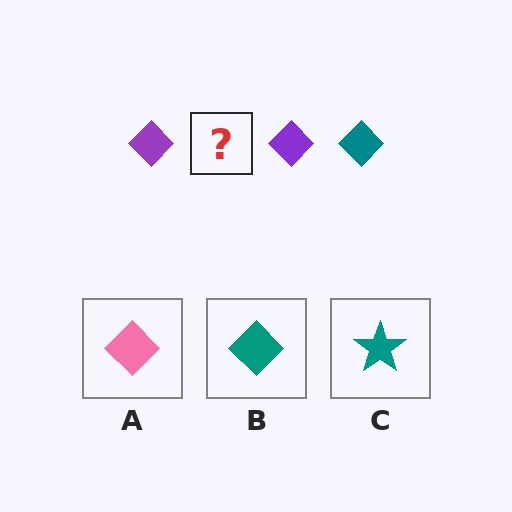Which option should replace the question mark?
Option B.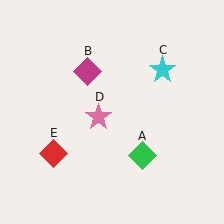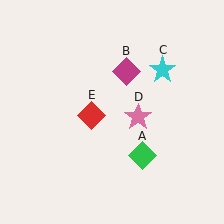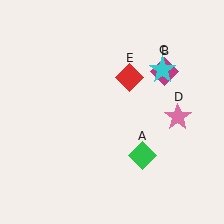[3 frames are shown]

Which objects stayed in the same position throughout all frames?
Green diamond (object A) and cyan star (object C) remained stationary.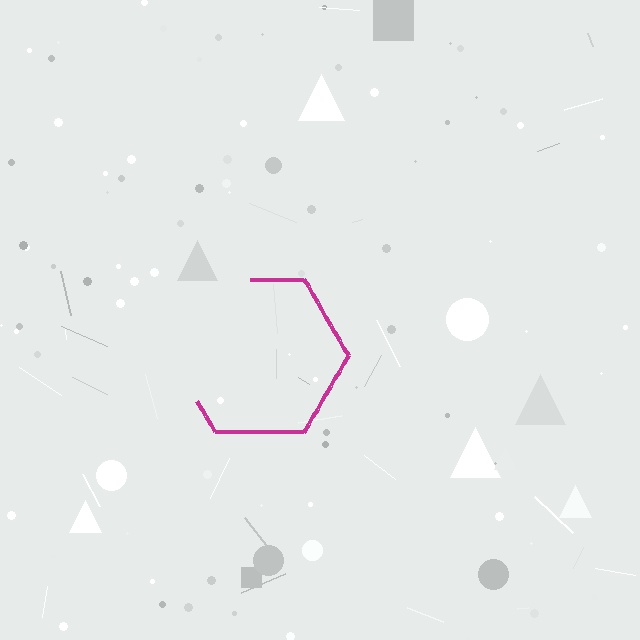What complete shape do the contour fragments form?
The contour fragments form a hexagon.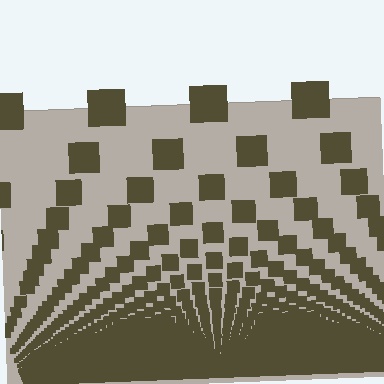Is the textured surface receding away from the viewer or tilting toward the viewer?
The surface appears to tilt toward the viewer. Texture elements get larger and sparser toward the top.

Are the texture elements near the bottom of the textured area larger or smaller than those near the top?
Smaller. The gradient is inverted — elements near the bottom are smaller and denser.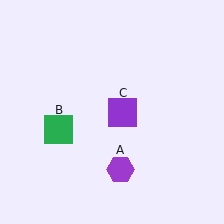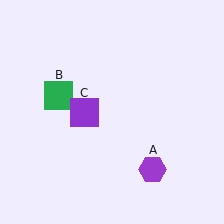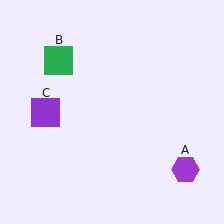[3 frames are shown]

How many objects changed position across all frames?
3 objects changed position: purple hexagon (object A), green square (object B), purple square (object C).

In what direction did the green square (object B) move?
The green square (object B) moved up.